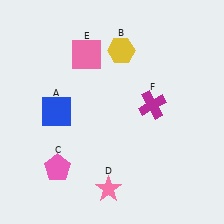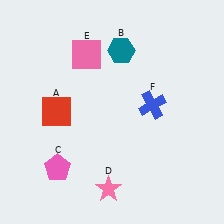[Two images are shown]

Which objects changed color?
A changed from blue to red. B changed from yellow to teal. F changed from magenta to blue.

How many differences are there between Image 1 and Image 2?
There are 3 differences between the two images.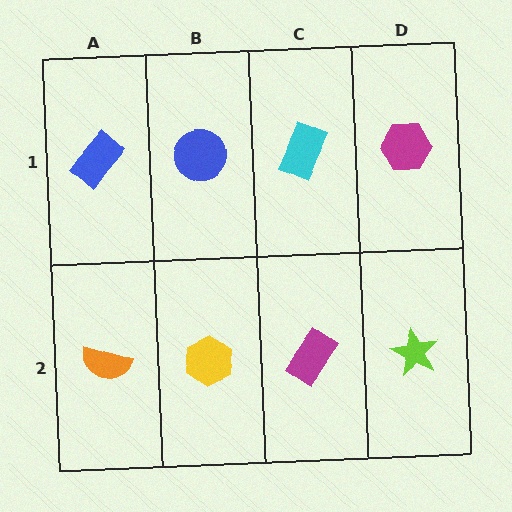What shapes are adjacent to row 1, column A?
An orange semicircle (row 2, column A), a blue circle (row 1, column B).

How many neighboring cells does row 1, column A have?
2.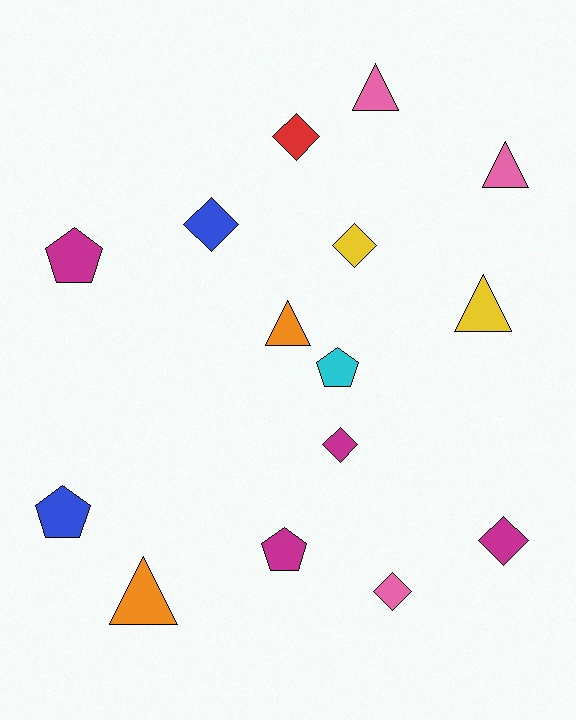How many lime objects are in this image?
There are no lime objects.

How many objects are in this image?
There are 15 objects.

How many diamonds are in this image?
There are 6 diamonds.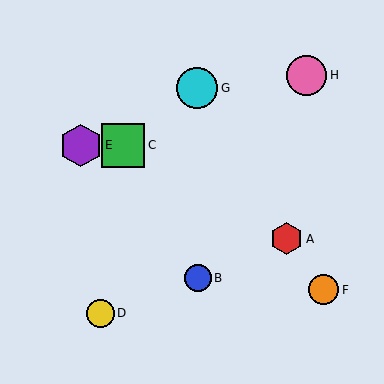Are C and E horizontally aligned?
Yes, both are at y≈145.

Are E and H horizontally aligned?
No, E is at y≈145 and H is at y≈75.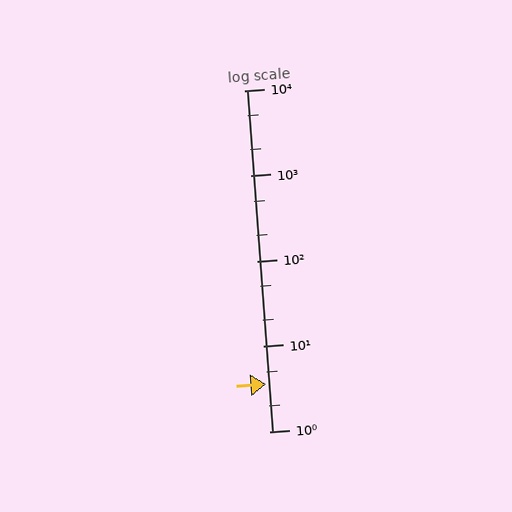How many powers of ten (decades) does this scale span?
The scale spans 4 decades, from 1 to 10000.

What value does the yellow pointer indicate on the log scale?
The pointer indicates approximately 3.6.